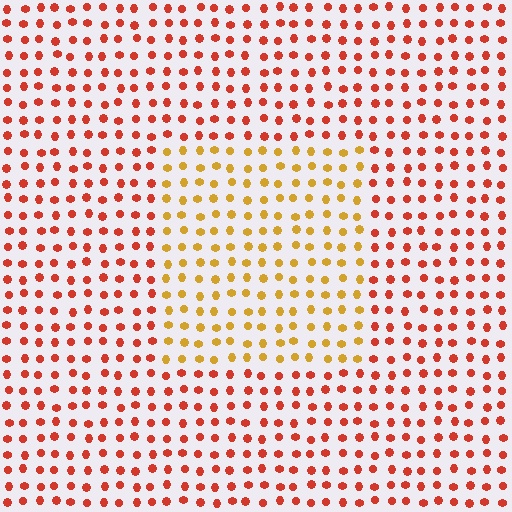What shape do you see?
I see a rectangle.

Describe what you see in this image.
The image is filled with small red elements in a uniform arrangement. A rectangle-shaped region is visible where the elements are tinted to a slightly different hue, forming a subtle color boundary.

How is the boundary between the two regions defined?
The boundary is defined purely by a slight shift in hue (about 39 degrees). Spacing, size, and orientation are identical on both sides.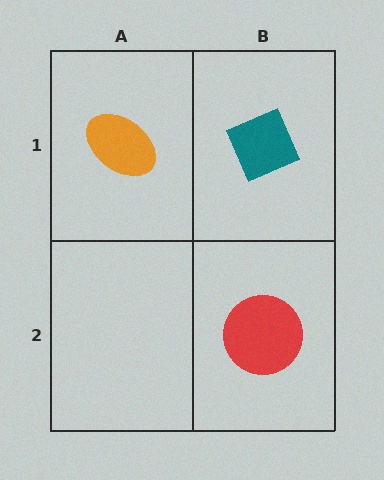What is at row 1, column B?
A teal diamond.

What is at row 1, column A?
An orange ellipse.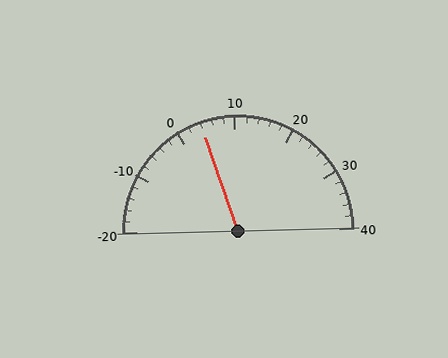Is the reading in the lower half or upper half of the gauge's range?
The reading is in the lower half of the range (-20 to 40).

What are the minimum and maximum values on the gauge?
The gauge ranges from -20 to 40.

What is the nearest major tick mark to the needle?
The nearest major tick mark is 0.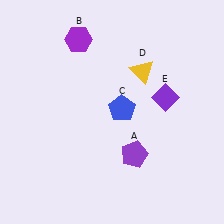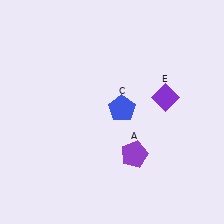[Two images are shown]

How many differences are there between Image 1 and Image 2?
There are 2 differences between the two images.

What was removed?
The yellow triangle (D), the purple hexagon (B) were removed in Image 2.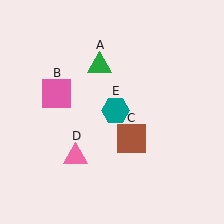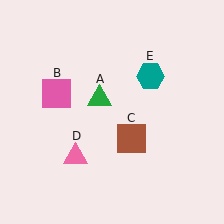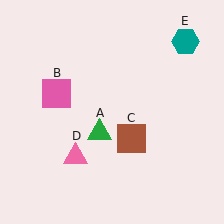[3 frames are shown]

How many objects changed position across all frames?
2 objects changed position: green triangle (object A), teal hexagon (object E).